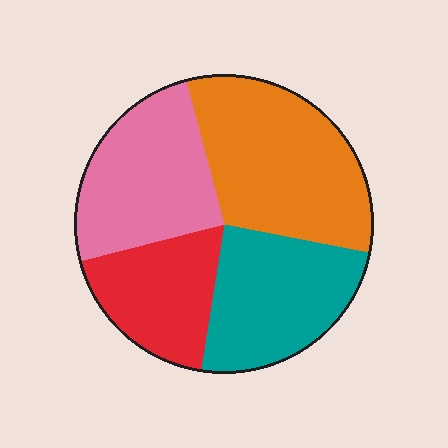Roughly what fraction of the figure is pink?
Pink takes up about one quarter (1/4) of the figure.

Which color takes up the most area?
Orange, at roughly 30%.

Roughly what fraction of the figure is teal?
Teal takes up about one quarter (1/4) of the figure.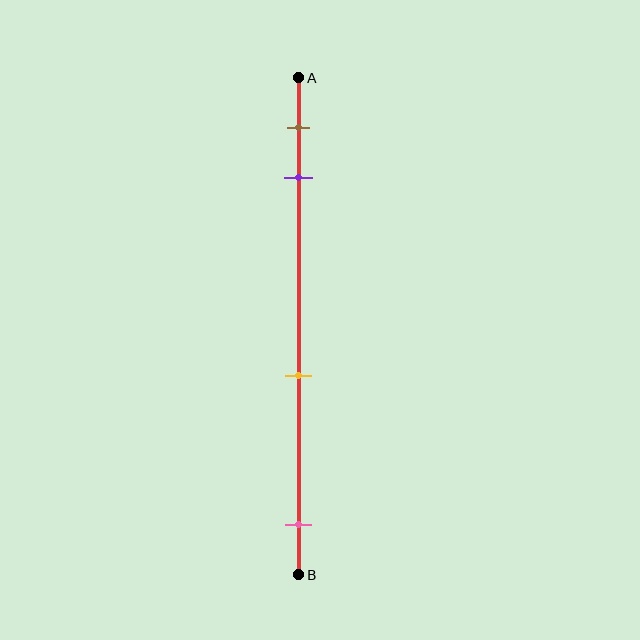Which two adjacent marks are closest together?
The brown and purple marks are the closest adjacent pair.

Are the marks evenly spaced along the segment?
No, the marks are not evenly spaced.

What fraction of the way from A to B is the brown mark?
The brown mark is approximately 10% (0.1) of the way from A to B.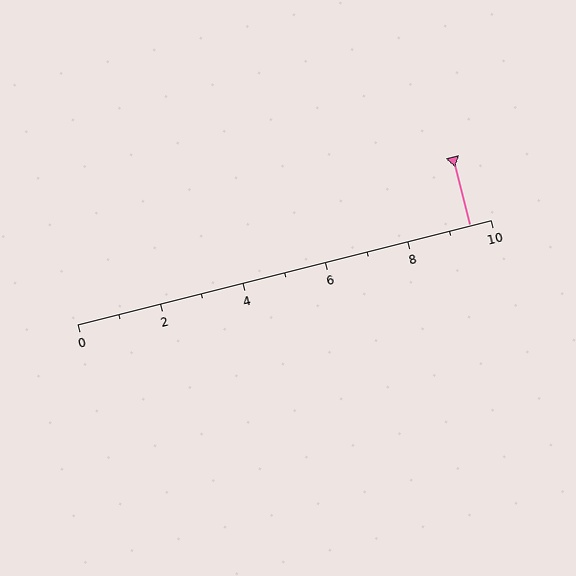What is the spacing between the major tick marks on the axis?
The major ticks are spaced 2 apart.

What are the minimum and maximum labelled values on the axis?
The axis runs from 0 to 10.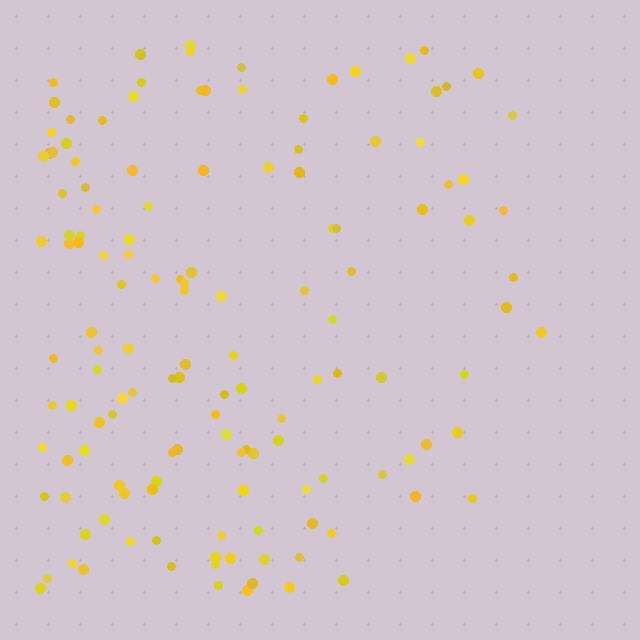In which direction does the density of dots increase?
From right to left, with the left side densest.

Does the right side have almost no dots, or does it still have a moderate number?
Still a moderate number, just noticeably fewer than the left.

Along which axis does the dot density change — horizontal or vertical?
Horizontal.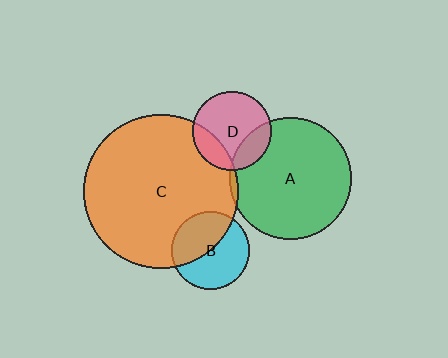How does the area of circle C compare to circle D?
Approximately 3.8 times.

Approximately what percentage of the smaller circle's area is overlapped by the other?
Approximately 20%.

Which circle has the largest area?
Circle C (orange).